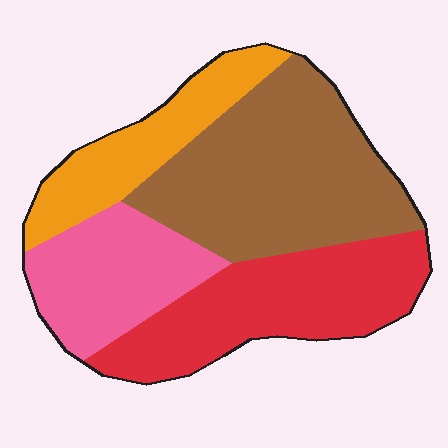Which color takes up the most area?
Brown, at roughly 35%.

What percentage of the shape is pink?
Pink covers around 20% of the shape.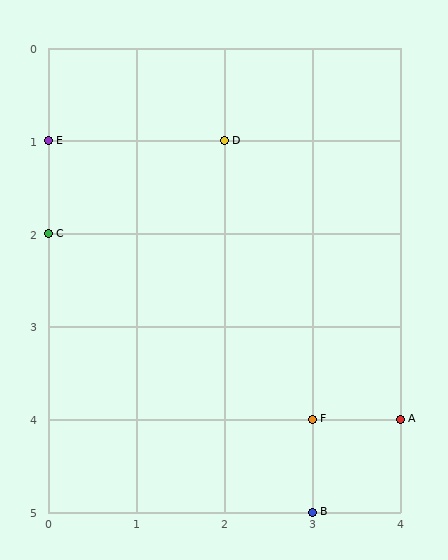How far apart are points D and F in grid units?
Points D and F are 1 column and 3 rows apart (about 3.2 grid units diagonally).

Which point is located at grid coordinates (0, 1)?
Point E is at (0, 1).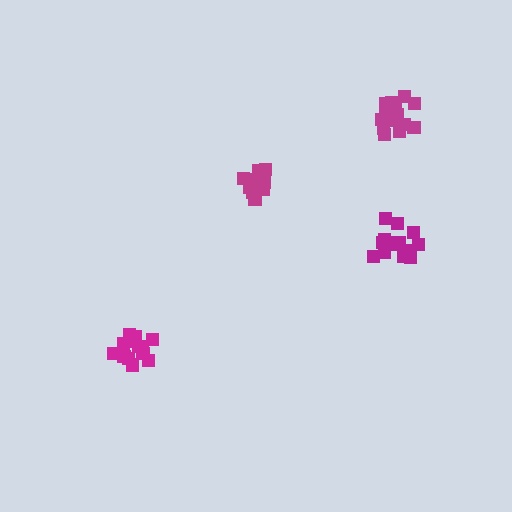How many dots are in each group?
Group 1: 15 dots, Group 2: 15 dots, Group 3: 13 dots, Group 4: 16 dots (59 total).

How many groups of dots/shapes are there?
There are 4 groups.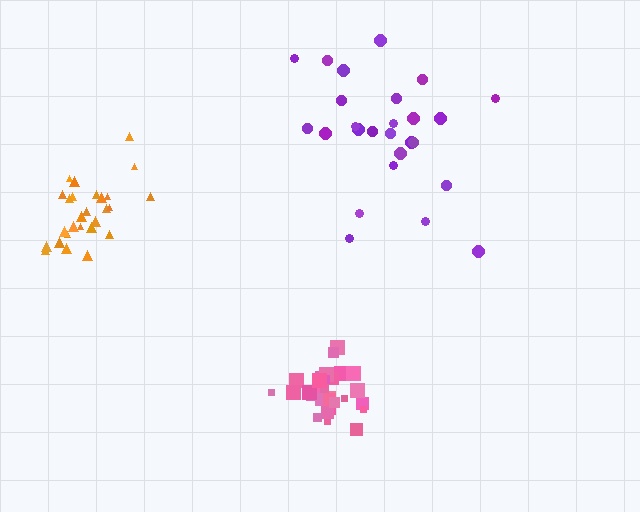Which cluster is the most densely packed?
Pink.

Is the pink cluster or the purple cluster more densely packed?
Pink.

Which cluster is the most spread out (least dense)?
Purple.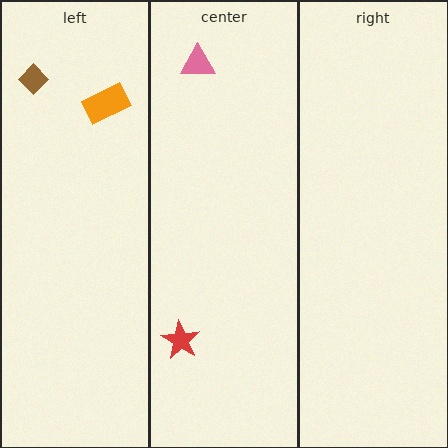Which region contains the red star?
The center region.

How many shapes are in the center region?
2.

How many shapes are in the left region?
2.